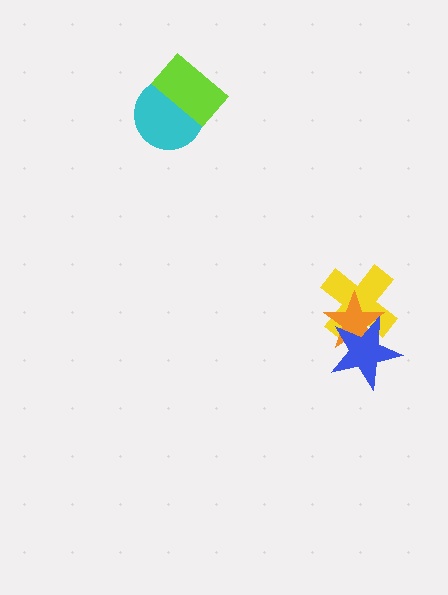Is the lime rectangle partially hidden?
No, no other shape covers it.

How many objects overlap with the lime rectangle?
1 object overlaps with the lime rectangle.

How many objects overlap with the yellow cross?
2 objects overlap with the yellow cross.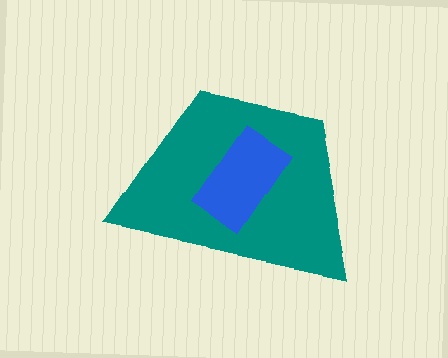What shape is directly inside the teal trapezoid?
The blue rectangle.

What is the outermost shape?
The teal trapezoid.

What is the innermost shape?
The blue rectangle.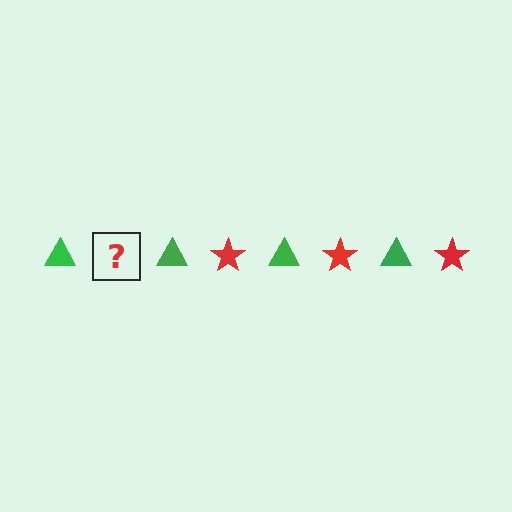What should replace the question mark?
The question mark should be replaced with a red star.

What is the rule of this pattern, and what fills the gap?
The rule is that the pattern alternates between green triangle and red star. The gap should be filled with a red star.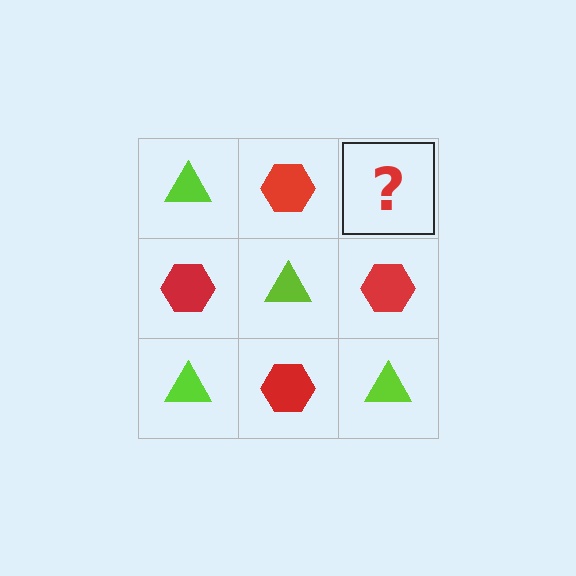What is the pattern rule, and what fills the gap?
The rule is that it alternates lime triangle and red hexagon in a checkerboard pattern. The gap should be filled with a lime triangle.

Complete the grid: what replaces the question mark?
The question mark should be replaced with a lime triangle.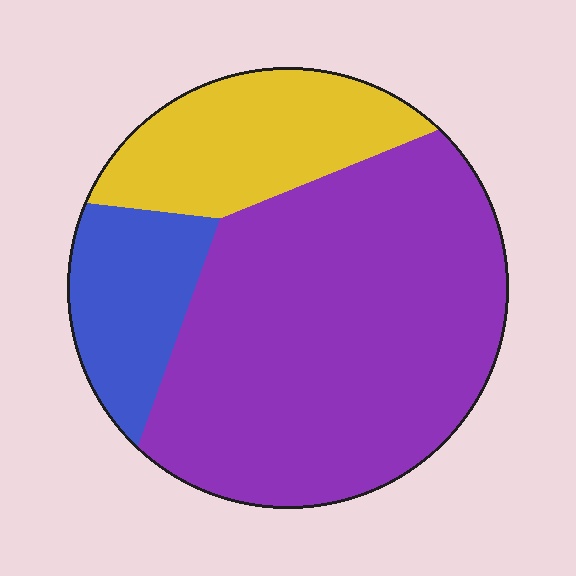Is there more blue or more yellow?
Yellow.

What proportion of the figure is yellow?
Yellow covers about 20% of the figure.